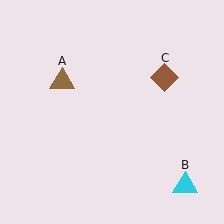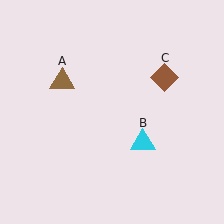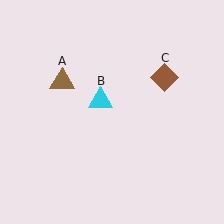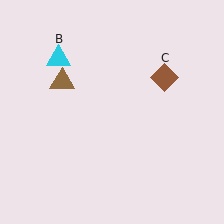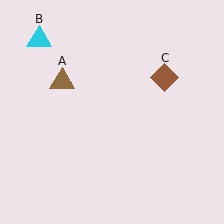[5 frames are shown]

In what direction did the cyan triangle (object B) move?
The cyan triangle (object B) moved up and to the left.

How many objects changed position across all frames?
1 object changed position: cyan triangle (object B).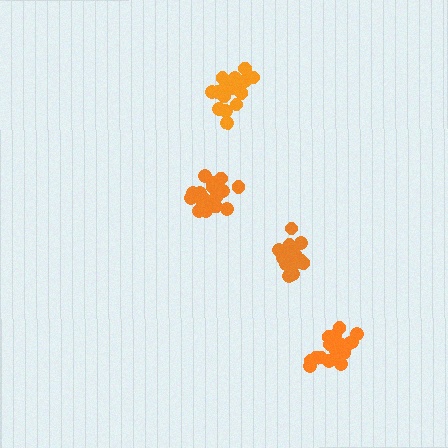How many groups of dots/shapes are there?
There are 4 groups.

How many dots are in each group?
Group 1: 21 dots, Group 2: 18 dots, Group 3: 20 dots, Group 4: 19 dots (78 total).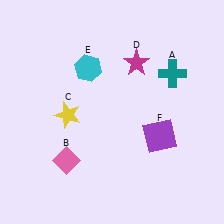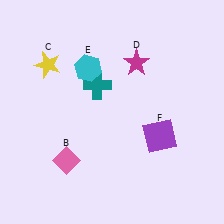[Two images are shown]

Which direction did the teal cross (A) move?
The teal cross (A) moved left.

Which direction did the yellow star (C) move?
The yellow star (C) moved up.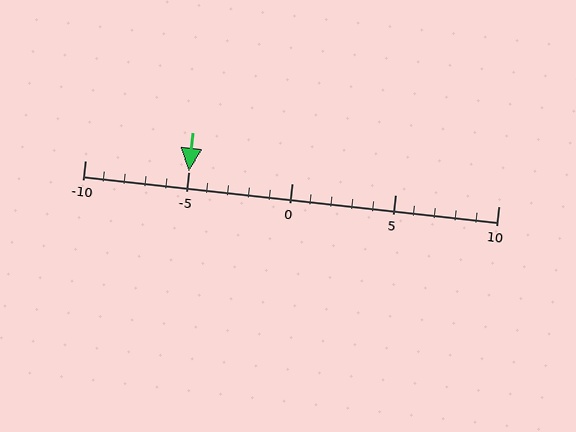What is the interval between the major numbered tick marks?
The major tick marks are spaced 5 units apart.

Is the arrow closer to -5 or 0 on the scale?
The arrow is closer to -5.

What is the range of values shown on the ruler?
The ruler shows values from -10 to 10.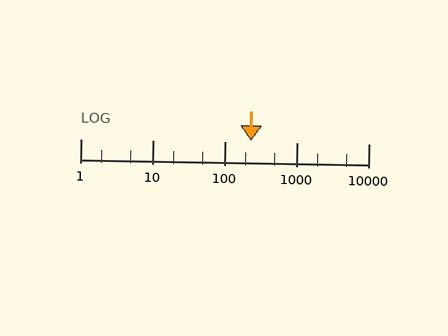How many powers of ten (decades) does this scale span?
The scale spans 4 decades, from 1 to 10000.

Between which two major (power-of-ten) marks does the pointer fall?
The pointer is between 100 and 1000.